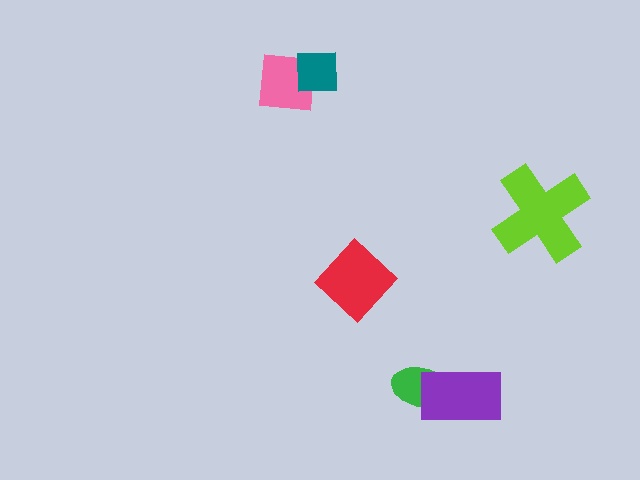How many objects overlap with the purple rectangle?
1 object overlaps with the purple rectangle.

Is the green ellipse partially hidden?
Yes, it is partially covered by another shape.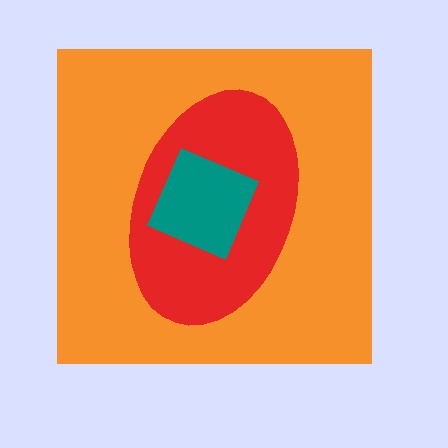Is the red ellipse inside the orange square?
Yes.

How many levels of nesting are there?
3.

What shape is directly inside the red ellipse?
The teal diamond.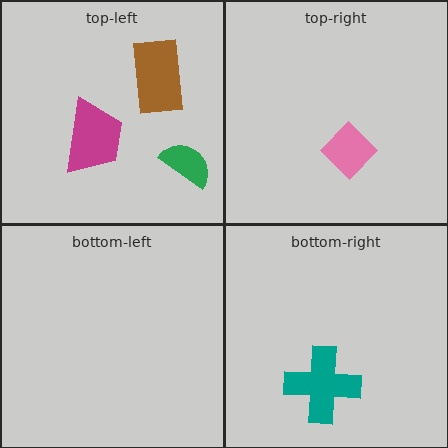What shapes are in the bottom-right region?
The teal cross.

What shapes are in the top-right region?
The pink diamond.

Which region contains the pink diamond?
The top-right region.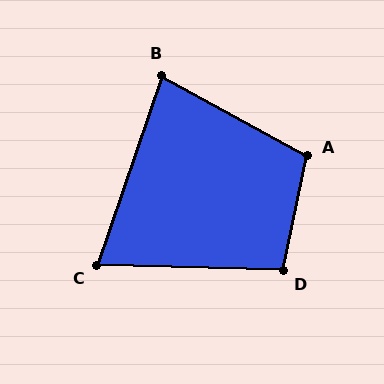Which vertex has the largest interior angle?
A, at approximately 107 degrees.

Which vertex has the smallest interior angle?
C, at approximately 73 degrees.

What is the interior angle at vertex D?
Approximately 100 degrees (obtuse).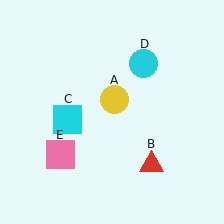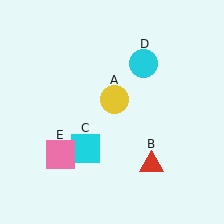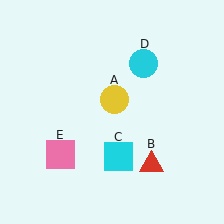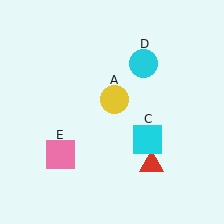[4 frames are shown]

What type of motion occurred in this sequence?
The cyan square (object C) rotated counterclockwise around the center of the scene.